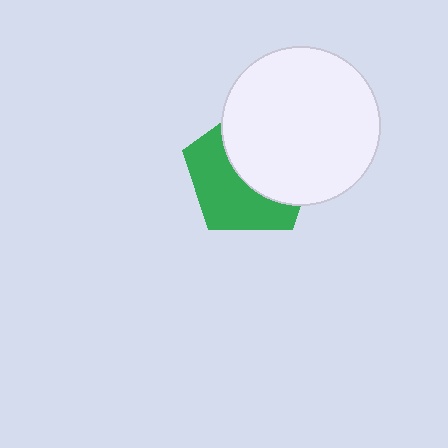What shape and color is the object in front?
The object in front is a white circle.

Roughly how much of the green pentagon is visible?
About half of it is visible (roughly 48%).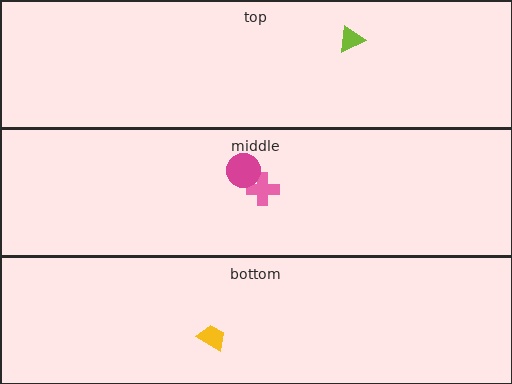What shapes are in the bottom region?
The yellow trapezoid.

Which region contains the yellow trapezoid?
The bottom region.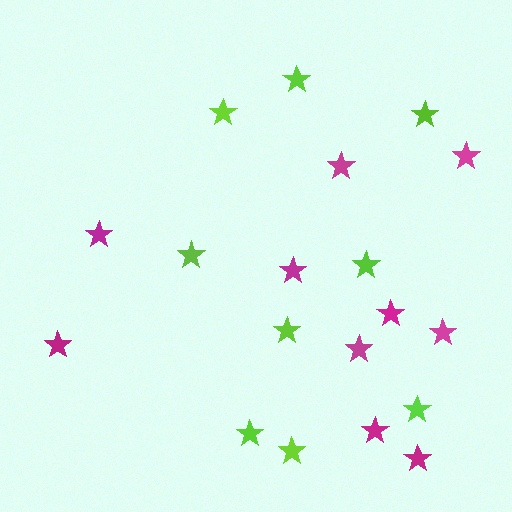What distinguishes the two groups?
There are 2 groups: one group of lime stars (9) and one group of magenta stars (10).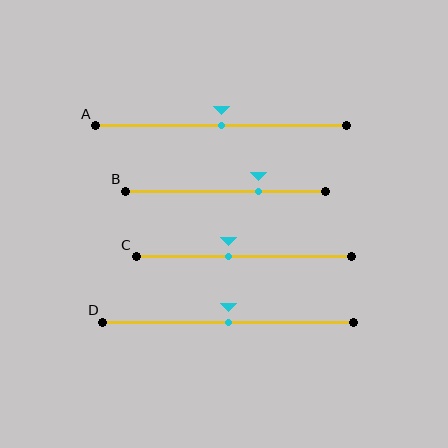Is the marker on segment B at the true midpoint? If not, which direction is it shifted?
No, the marker on segment B is shifted to the right by about 16% of the segment length.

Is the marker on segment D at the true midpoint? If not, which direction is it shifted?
Yes, the marker on segment D is at the true midpoint.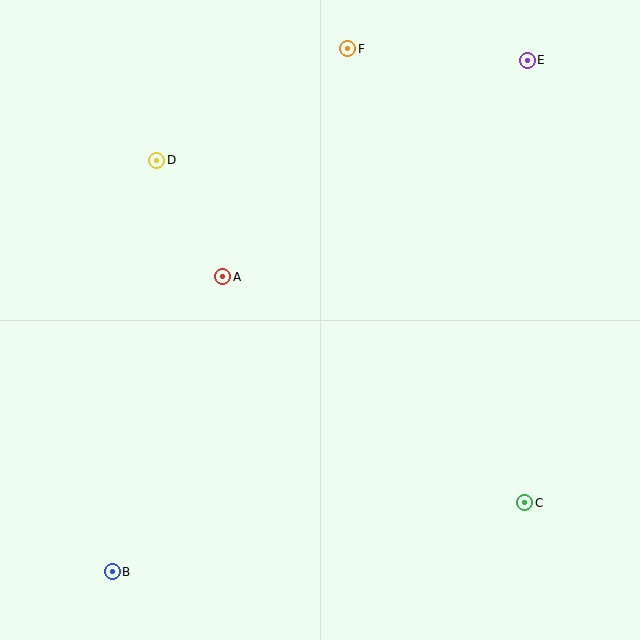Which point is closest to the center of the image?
Point A at (223, 277) is closest to the center.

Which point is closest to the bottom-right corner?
Point C is closest to the bottom-right corner.